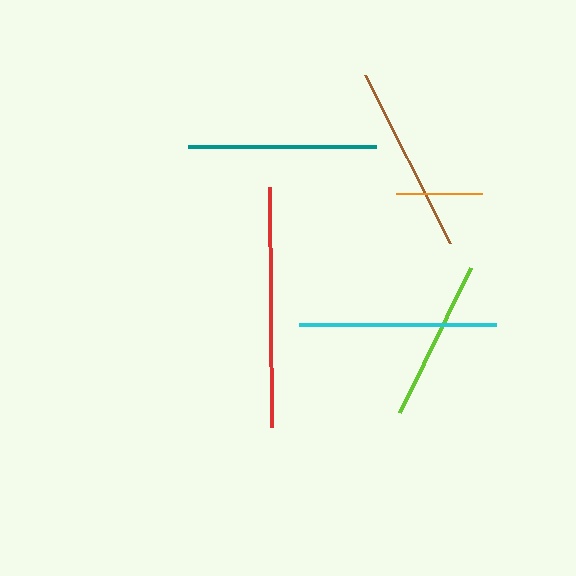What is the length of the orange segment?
The orange segment is approximately 86 pixels long.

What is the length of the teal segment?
The teal segment is approximately 189 pixels long.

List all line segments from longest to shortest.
From longest to shortest: red, cyan, teal, brown, lime, orange.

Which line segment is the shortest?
The orange line is the shortest at approximately 86 pixels.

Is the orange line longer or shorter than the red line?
The red line is longer than the orange line.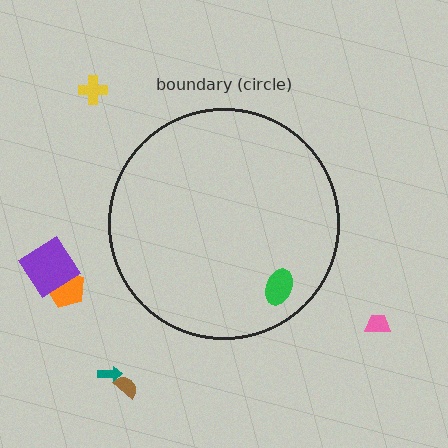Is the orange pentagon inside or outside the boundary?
Outside.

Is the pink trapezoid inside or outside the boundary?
Outside.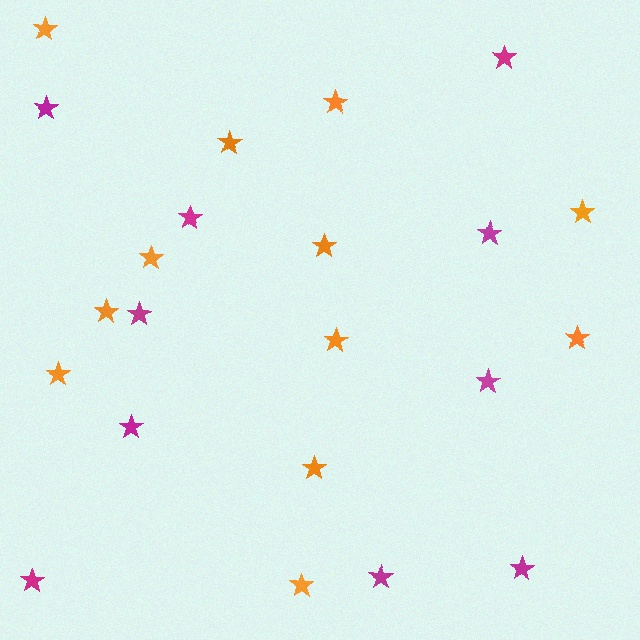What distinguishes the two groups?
There are 2 groups: one group of orange stars (12) and one group of magenta stars (10).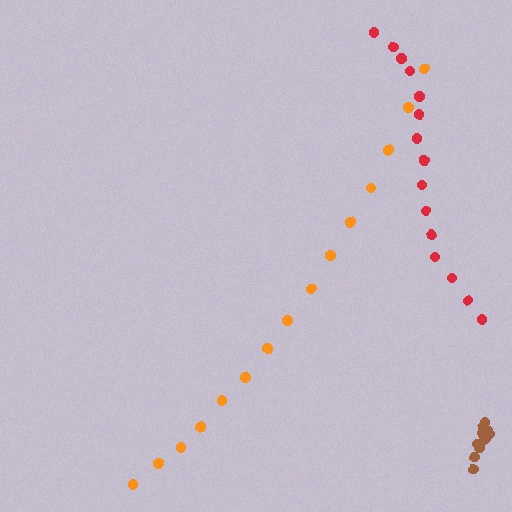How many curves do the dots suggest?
There are 3 distinct paths.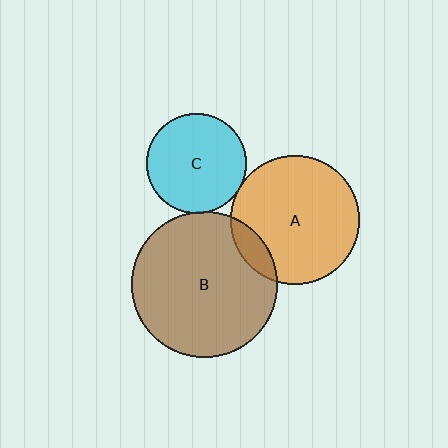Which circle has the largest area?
Circle B (brown).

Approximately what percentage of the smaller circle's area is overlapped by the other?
Approximately 10%.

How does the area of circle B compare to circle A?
Approximately 1.3 times.